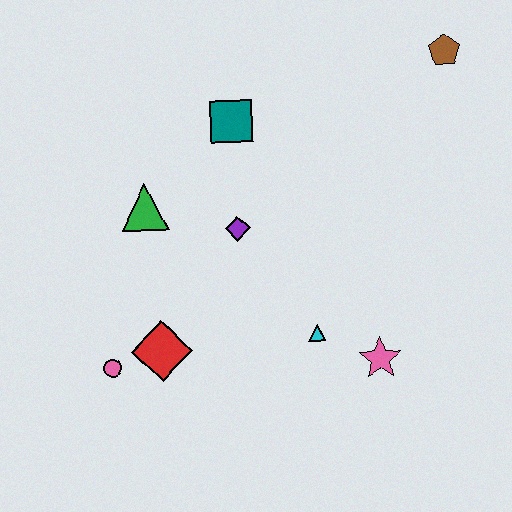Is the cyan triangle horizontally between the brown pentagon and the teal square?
Yes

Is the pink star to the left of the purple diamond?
No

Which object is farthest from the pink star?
The brown pentagon is farthest from the pink star.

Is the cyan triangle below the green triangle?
Yes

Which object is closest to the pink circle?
The red diamond is closest to the pink circle.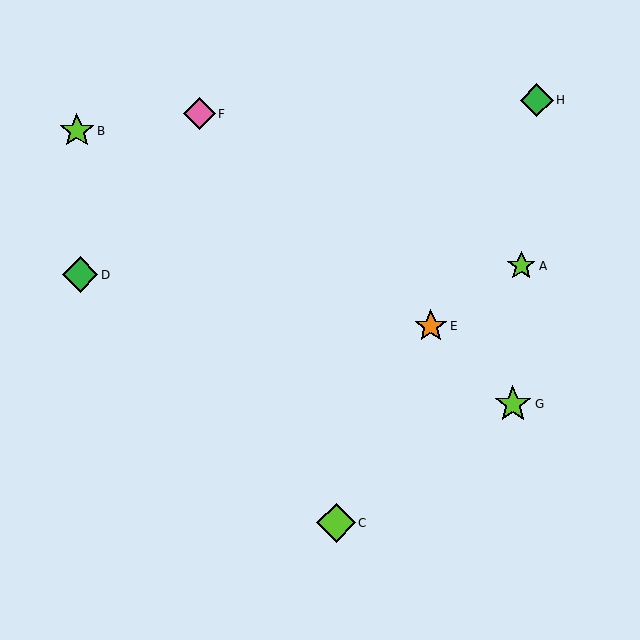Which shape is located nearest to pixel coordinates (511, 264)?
The lime star (labeled A) at (521, 266) is nearest to that location.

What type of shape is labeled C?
Shape C is a lime diamond.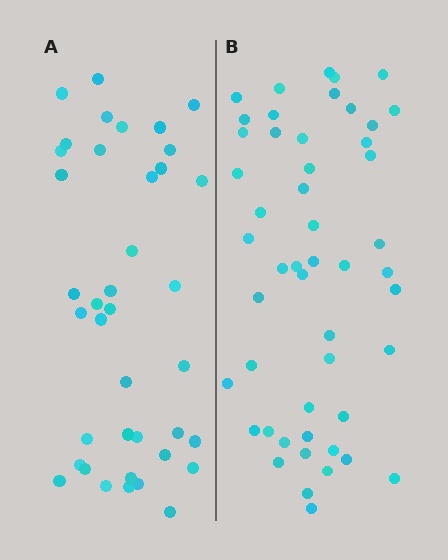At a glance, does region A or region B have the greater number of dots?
Region B (the right region) has more dots.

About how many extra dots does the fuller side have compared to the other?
Region B has roughly 12 or so more dots than region A.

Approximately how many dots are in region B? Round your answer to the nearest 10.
About 50 dots.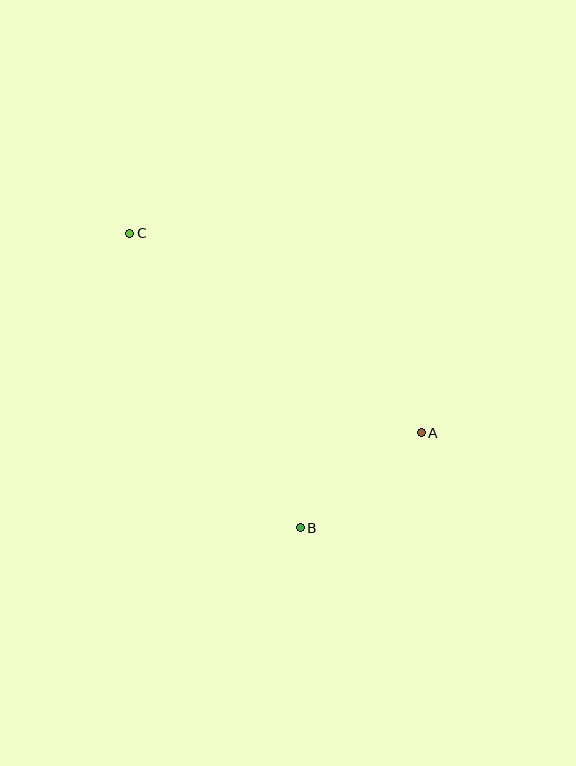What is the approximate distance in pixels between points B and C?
The distance between B and C is approximately 341 pixels.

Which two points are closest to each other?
Points A and B are closest to each other.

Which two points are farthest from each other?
Points A and C are farthest from each other.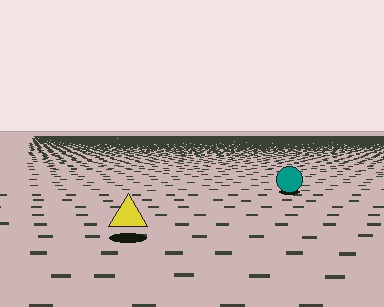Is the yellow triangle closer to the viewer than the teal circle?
Yes. The yellow triangle is closer — you can tell from the texture gradient: the ground texture is coarser near it.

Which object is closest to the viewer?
The yellow triangle is closest. The texture marks near it are larger and more spread out.